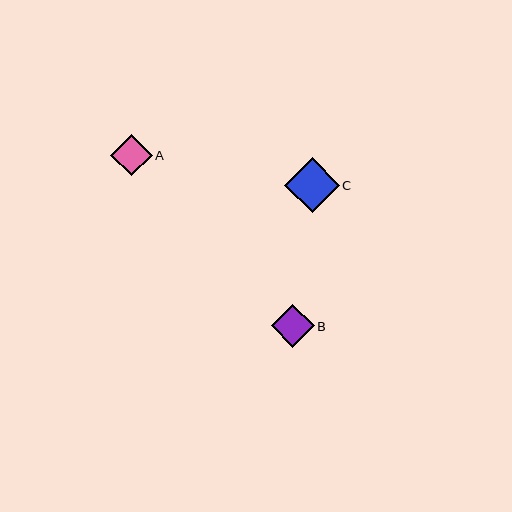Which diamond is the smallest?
Diamond A is the smallest with a size of approximately 42 pixels.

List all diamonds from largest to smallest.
From largest to smallest: C, B, A.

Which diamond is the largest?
Diamond C is the largest with a size of approximately 55 pixels.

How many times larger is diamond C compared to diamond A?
Diamond C is approximately 1.3 times the size of diamond A.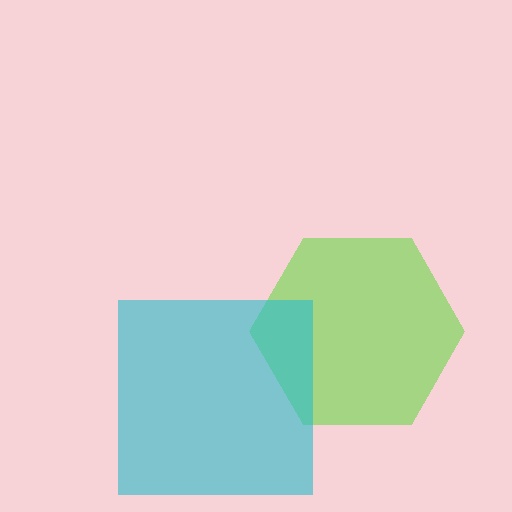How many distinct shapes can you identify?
There are 2 distinct shapes: a lime hexagon, a cyan square.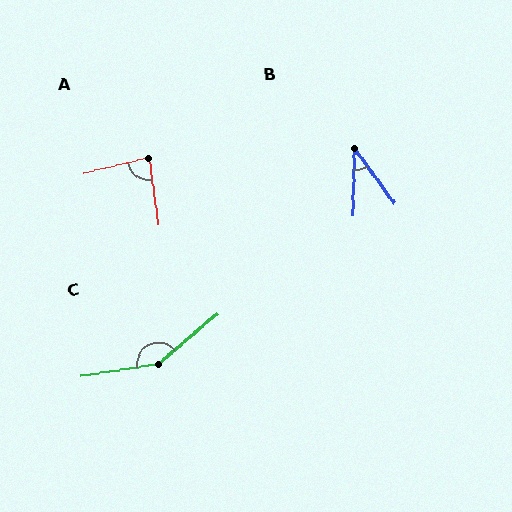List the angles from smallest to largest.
B (38°), A (85°), C (149°).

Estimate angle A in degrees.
Approximately 85 degrees.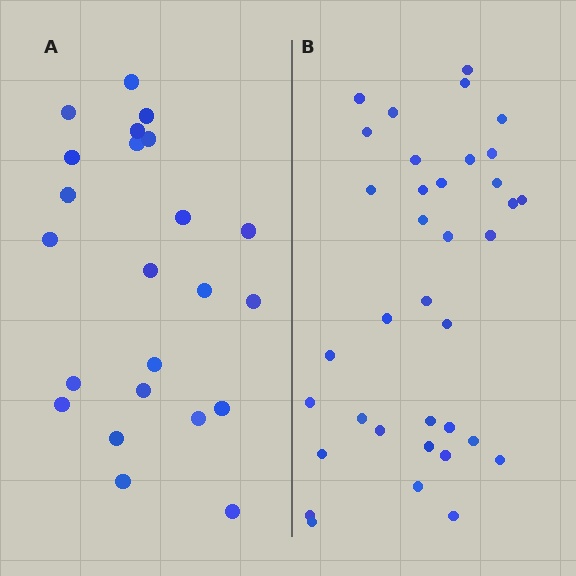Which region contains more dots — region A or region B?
Region B (the right region) has more dots.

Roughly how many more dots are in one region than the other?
Region B has approximately 15 more dots than region A.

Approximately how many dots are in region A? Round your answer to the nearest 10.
About 20 dots. (The exact count is 23, which rounds to 20.)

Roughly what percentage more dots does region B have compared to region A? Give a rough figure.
About 55% more.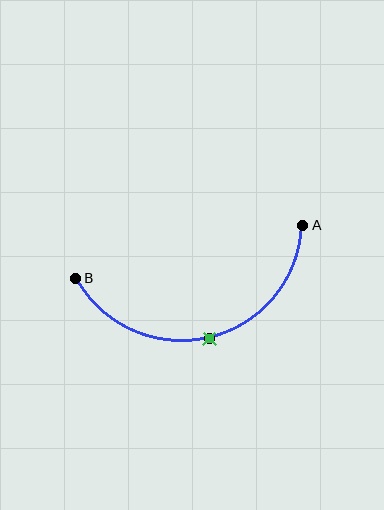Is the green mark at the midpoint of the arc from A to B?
Yes. The green mark lies on the arc at equal arc-length from both A and B — it is the arc midpoint.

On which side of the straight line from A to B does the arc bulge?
The arc bulges below the straight line connecting A and B.